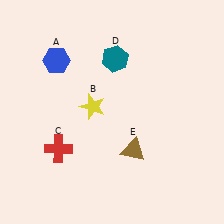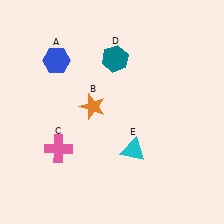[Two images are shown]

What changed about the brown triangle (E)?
In Image 1, E is brown. In Image 2, it changed to cyan.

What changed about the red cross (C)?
In Image 1, C is red. In Image 2, it changed to pink.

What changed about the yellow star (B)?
In Image 1, B is yellow. In Image 2, it changed to orange.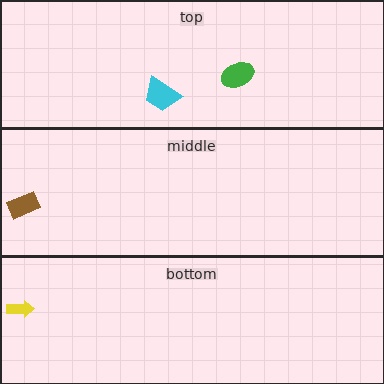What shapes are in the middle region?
The brown rectangle.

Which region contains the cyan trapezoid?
The top region.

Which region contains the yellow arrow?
The bottom region.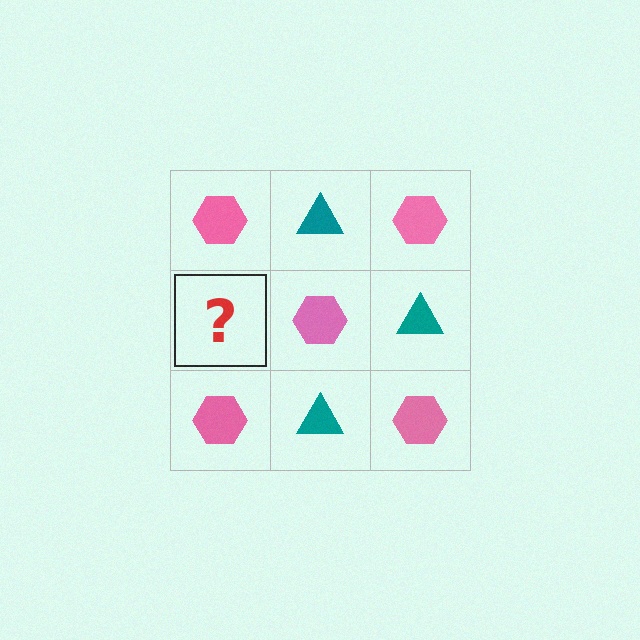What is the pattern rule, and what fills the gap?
The rule is that it alternates pink hexagon and teal triangle in a checkerboard pattern. The gap should be filled with a teal triangle.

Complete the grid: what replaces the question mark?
The question mark should be replaced with a teal triangle.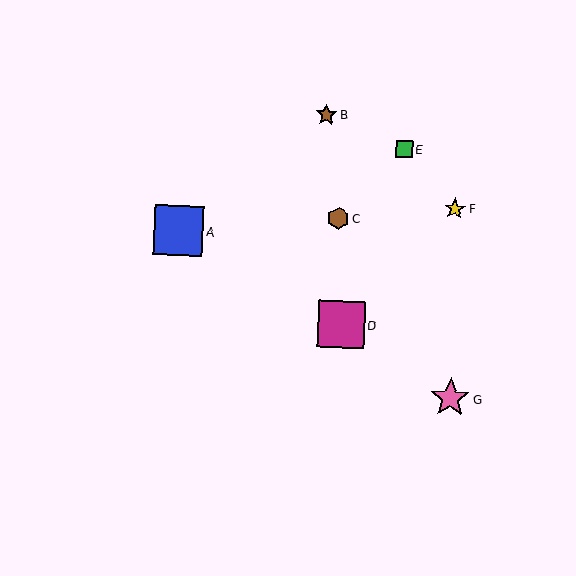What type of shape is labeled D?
Shape D is a magenta square.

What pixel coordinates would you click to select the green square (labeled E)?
Click at (404, 150) to select the green square E.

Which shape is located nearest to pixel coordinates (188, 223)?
The blue square (labeled A) at (178, 231) is nearest to that location.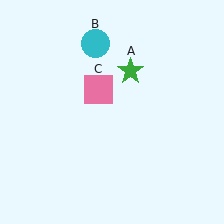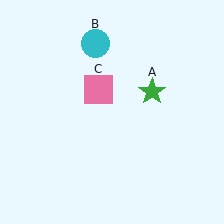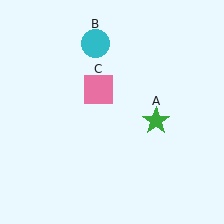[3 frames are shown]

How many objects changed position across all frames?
1 object changed position: green star (object A).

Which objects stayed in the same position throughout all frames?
Cyan circle (object B) and pink square (object C) remained stationary.